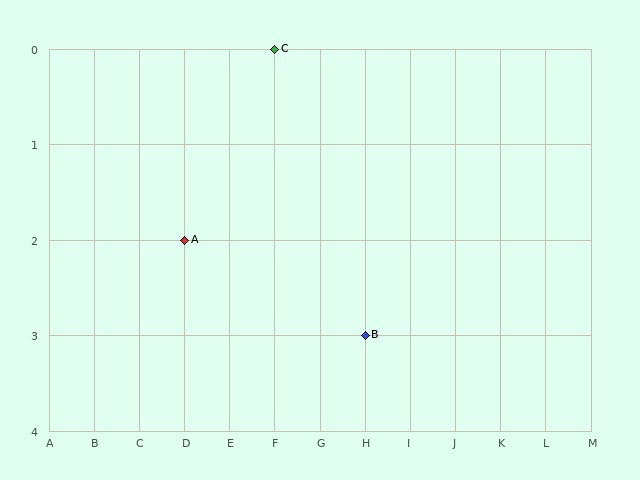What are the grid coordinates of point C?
Point C is at grid coordinates (F, 0).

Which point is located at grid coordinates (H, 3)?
Point B is at (H, 3).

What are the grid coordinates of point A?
Point A is at grid coordinates (D, 2).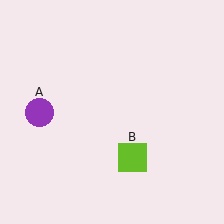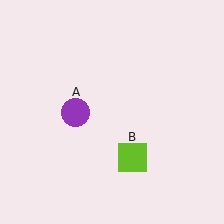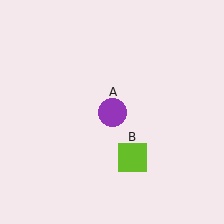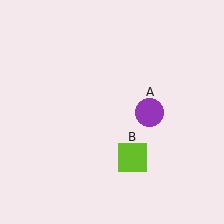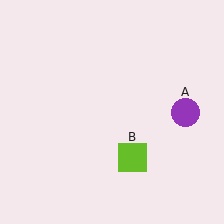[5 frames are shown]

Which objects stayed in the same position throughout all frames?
Lime square (object B) remained stationary.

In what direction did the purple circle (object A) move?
The purple circle (object A) moved right.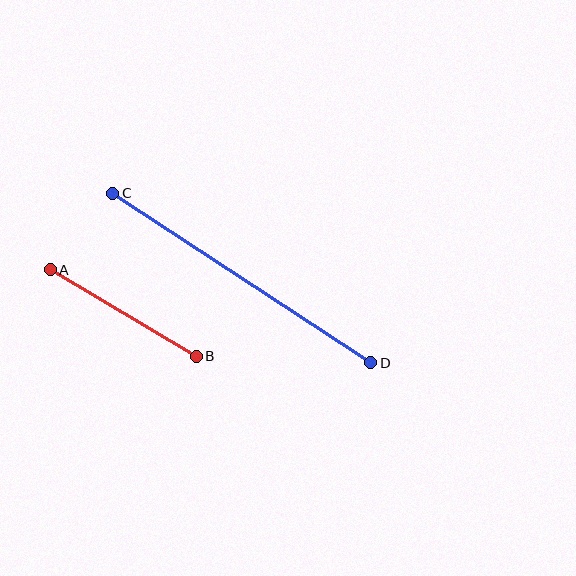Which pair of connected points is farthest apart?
Points C and D are farthest apart.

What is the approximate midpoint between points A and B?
The midpoint is at approximately (123, 313) pixels.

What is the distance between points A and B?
The distance is approximately 169 pixels.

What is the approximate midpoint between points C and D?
The midpoint is at approximately (242, 278) pixels.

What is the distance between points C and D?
The distance is approximately 309 pixels.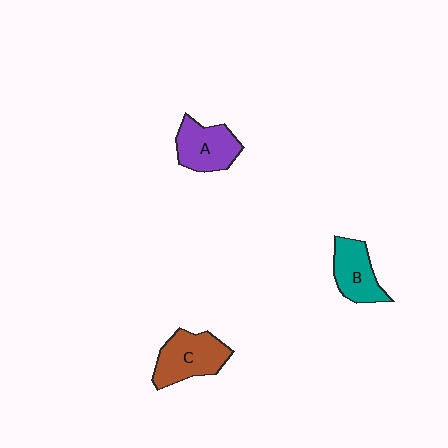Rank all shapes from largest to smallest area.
From largest to smallest: C (brown), A (purple), B (teal).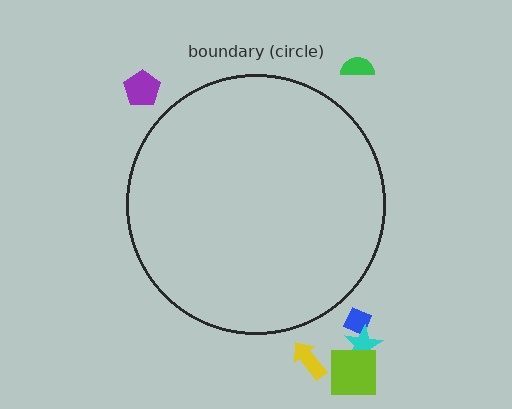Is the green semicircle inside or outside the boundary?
Outside.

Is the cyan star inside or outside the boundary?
Outside.